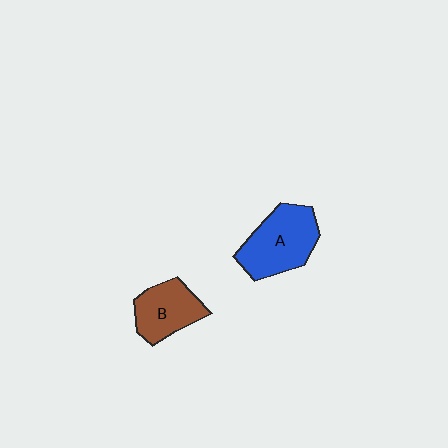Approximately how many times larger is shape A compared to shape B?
Approximately 1.3 times.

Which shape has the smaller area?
Shape B (brown).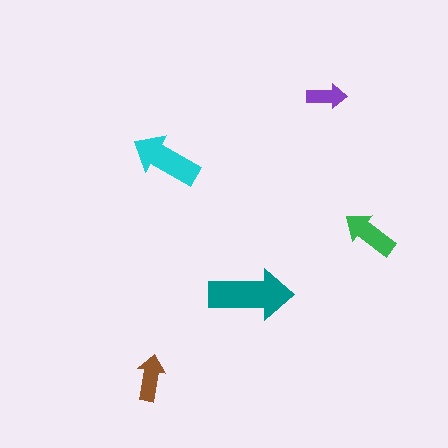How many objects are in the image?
There are 5 objects in the image.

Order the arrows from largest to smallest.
the teal one, the cyan one, the green one, the brown one, the purple one.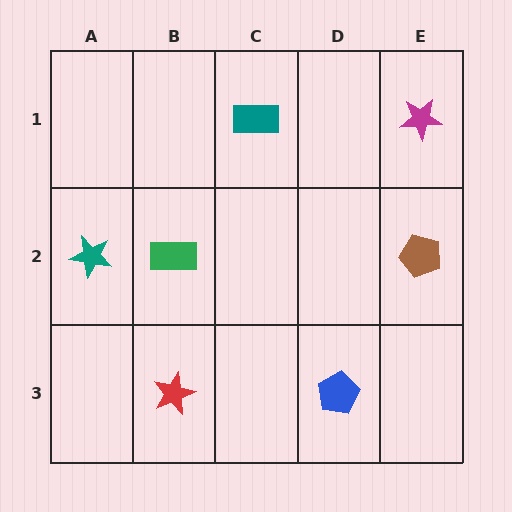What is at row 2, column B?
A green rectangle.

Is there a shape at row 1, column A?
No, that cell is empty.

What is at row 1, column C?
A teal rectangle.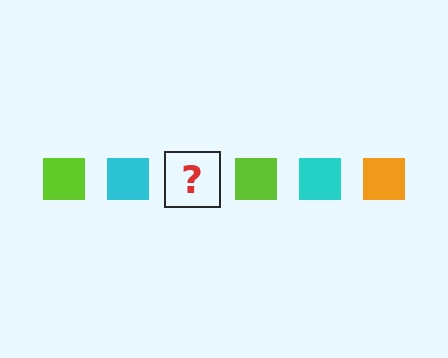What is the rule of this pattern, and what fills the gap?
The rule is that the pattern cycles through lime, cyan, orange squares. The gap should be filled with an orange square.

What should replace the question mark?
The question mark should be replaced with an orange square.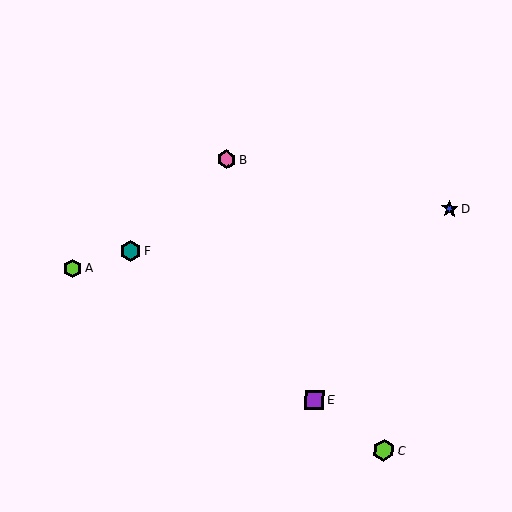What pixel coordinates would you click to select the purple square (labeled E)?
Click at (315, 400) to select the purple square E.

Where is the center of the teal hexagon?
The center of the teal hexagon is at (130, 251).